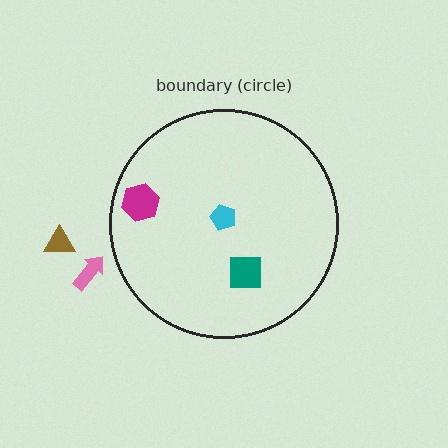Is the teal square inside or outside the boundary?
Inside.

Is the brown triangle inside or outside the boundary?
Outside.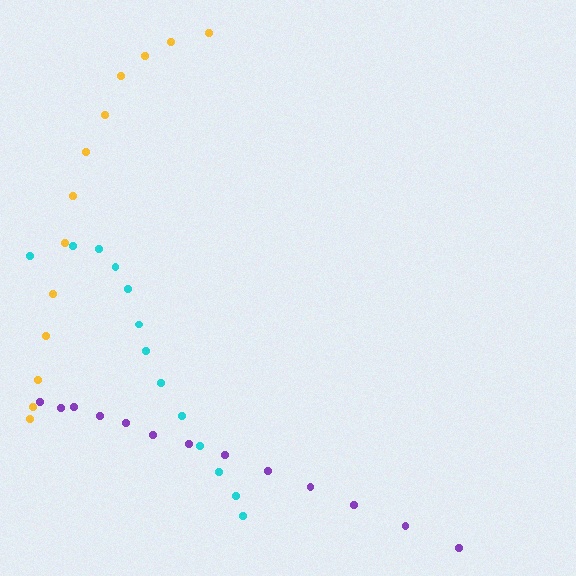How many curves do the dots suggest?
There are 3 distinct paths.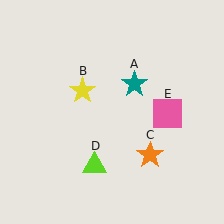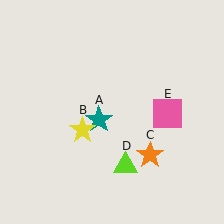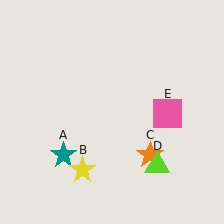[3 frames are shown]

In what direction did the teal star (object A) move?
The teal star (object A) moved down and to the left.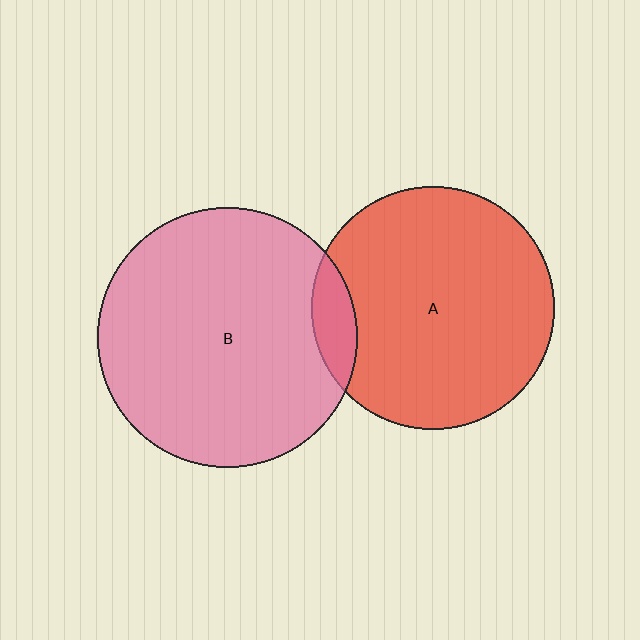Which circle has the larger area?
Circle B (pink).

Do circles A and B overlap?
Yes.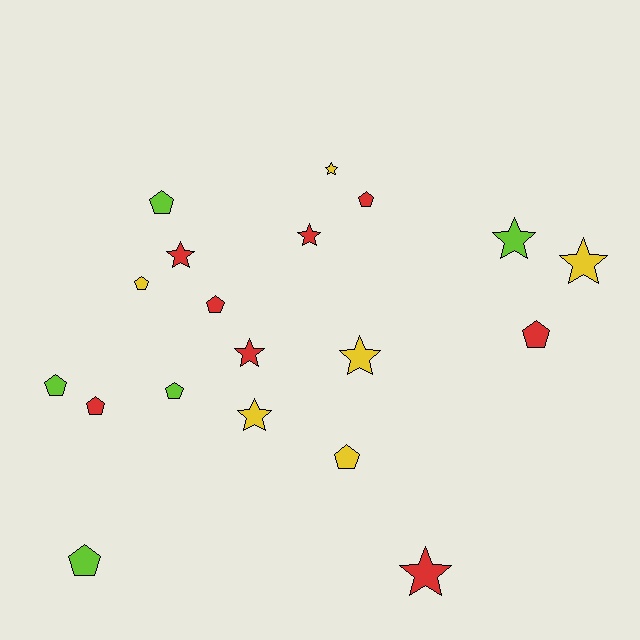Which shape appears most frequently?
Pentagon, with 10 objects.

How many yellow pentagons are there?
There are 2 yellow pentagons.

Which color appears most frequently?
Red, with 8 objects.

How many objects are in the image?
There are 19 objects.